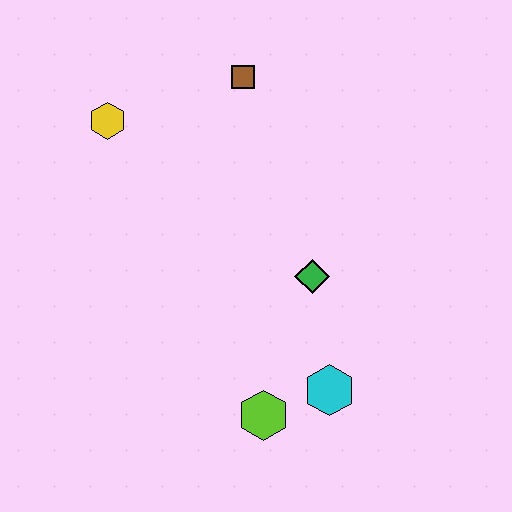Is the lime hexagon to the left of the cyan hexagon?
Yes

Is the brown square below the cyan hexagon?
No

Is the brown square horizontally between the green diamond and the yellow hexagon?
Yes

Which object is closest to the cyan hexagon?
The lime hexagon is closest to the cyan hexagon.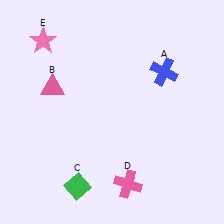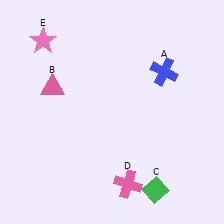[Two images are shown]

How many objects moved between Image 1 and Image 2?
1 object moved between the two images.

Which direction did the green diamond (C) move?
The green diamond (C) moved right.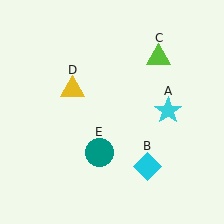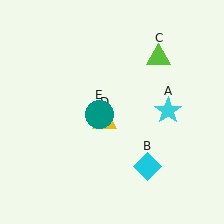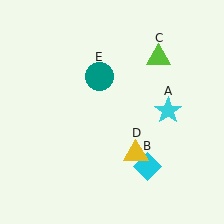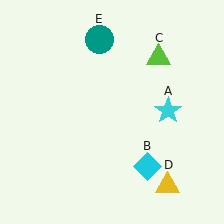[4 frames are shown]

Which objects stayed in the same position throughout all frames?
Cyan star (object A) and cyan diamond (object B) and lime triangle (object C) remained stationary.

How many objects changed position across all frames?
2 objects changed position: yellow triangle (object D), teal circle (object E).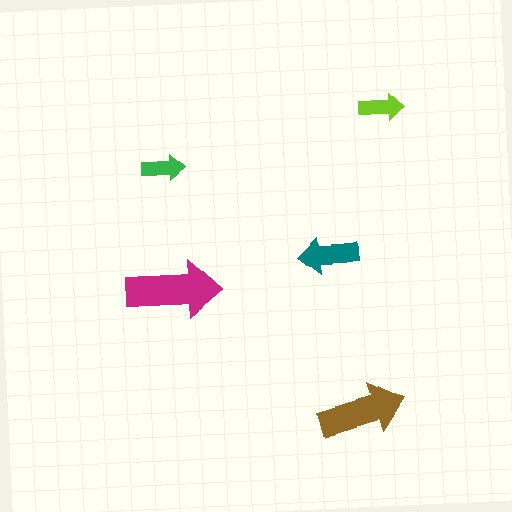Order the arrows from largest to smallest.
the magenta one, the brown one, the teal one, the lime one, the green one.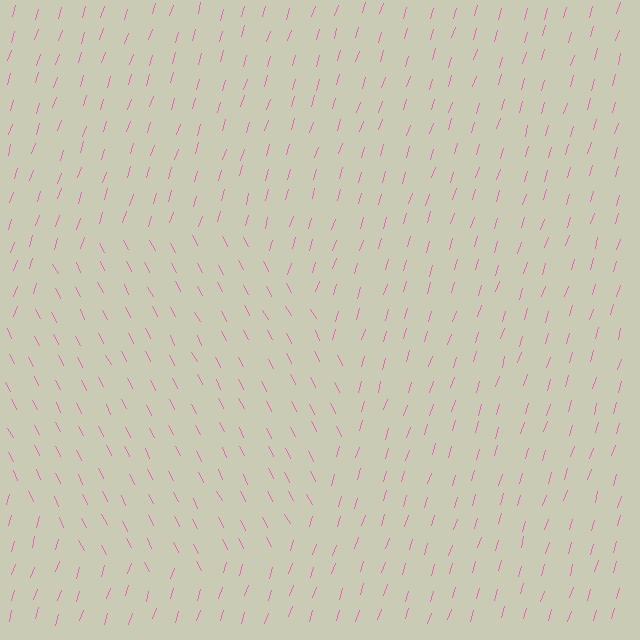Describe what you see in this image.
The image is filled with small pink line segments. A circle region in the image has lines oriented differently from the surrounding lines, creating a visible texture boundary.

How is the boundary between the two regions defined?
The boundary is defined purely by a change in line orientation (approximately 45 degrees difference). All lines are the same color and thickness.